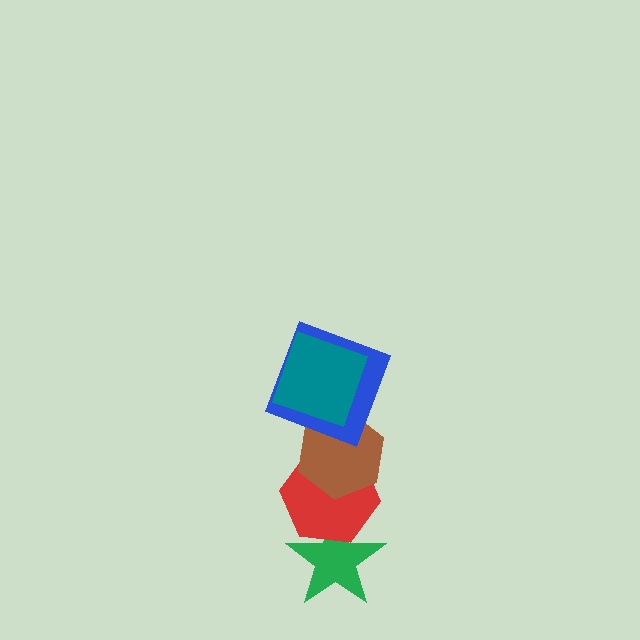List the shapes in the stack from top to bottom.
From top to bottom: the teal square, the blue square, the brown hexagon, the red hexagon, the green star.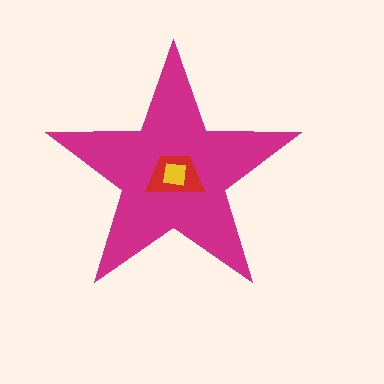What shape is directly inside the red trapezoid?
The yellow square.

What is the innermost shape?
The yellow square.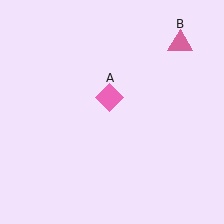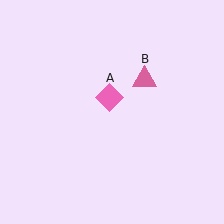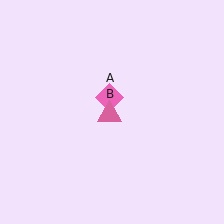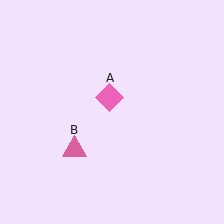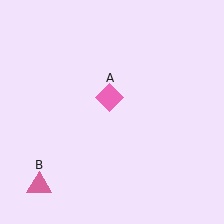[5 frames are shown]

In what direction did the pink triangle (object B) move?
The pink triangle (object B) moved down and to the left.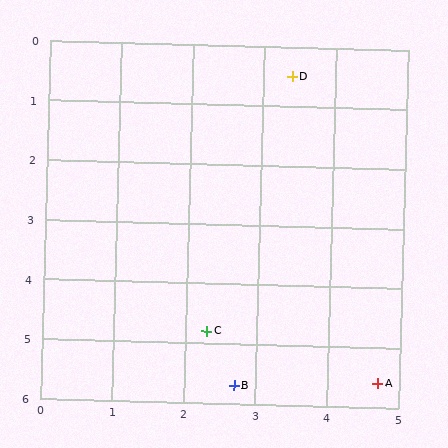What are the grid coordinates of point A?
Point A is at approximately (4.7, 5.6).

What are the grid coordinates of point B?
Point B is at approximately (2.7, 5.7).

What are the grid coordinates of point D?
Point D is at approximately (3.4, 0.5).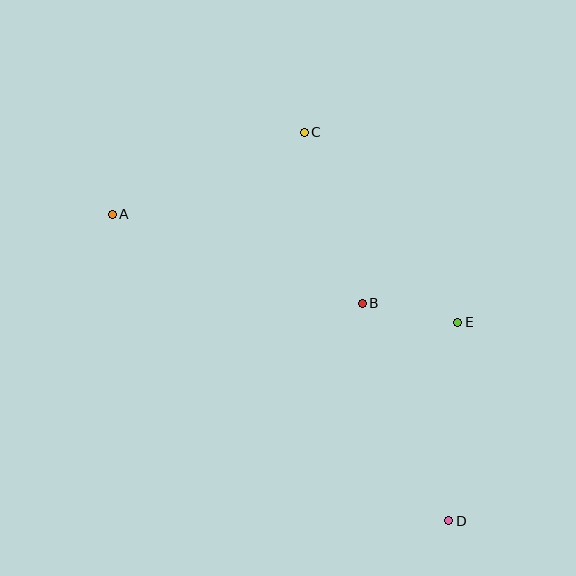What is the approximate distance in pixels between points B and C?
The distance between B and C is approximately 181 pixels.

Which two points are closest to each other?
Points B and E are closest to each other.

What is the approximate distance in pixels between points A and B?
The distance between A and B is approximately 266 pixels.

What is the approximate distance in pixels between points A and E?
The distance between A and E is approximately 362 pixels.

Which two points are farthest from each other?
Points A and D are farthest from each other.